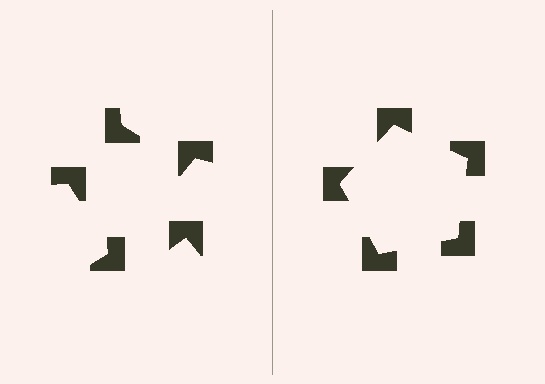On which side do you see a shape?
An illusory pentagon appears on the right side. On the left side the wedge cuts are rotated, so no coherent shape forms.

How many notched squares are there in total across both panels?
10 — 5 on each side.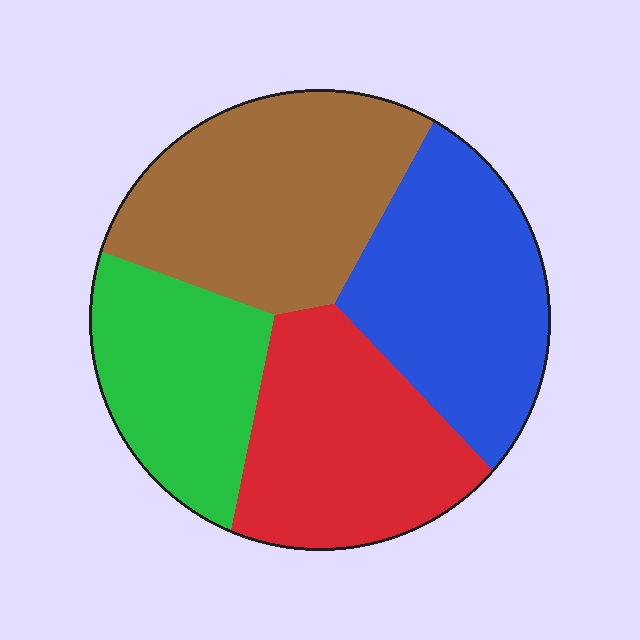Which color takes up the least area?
Green, at roughly 20%.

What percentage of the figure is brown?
Brown covers about 30% of the figure.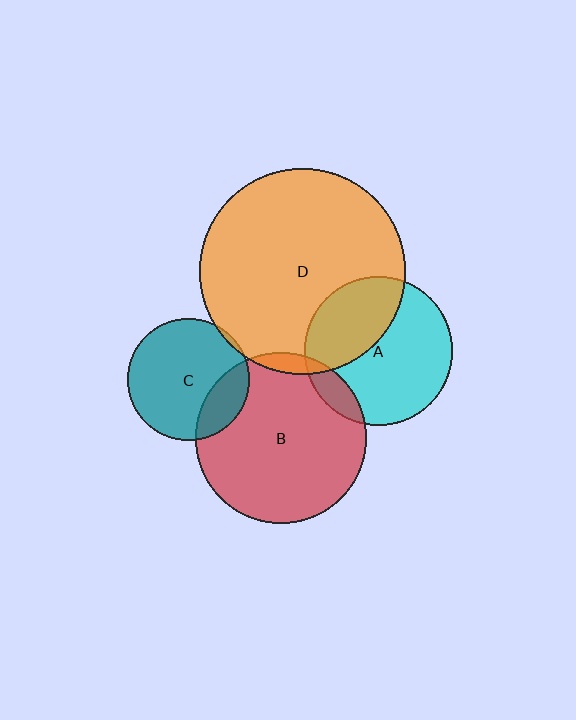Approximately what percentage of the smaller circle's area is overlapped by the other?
Approximately 10%.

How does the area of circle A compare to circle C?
Approximately 1.5 times.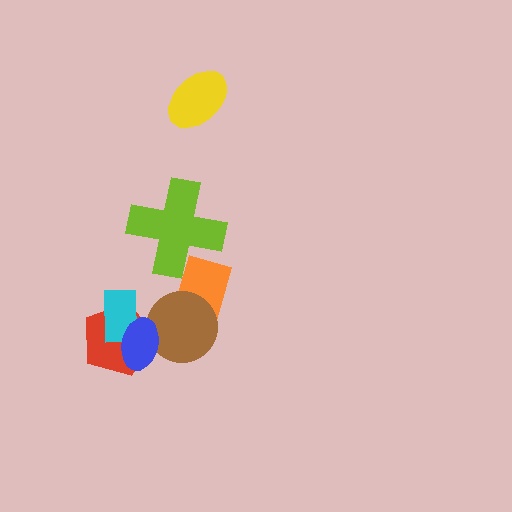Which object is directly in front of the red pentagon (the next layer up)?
The brown circle is directly in front of the red pentagon.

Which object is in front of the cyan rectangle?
The blue ellipse is in front of the cyan rectangle.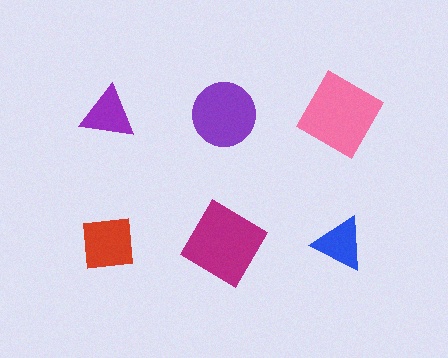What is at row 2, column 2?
A magenta diamond.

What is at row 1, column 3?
A pink diamond.